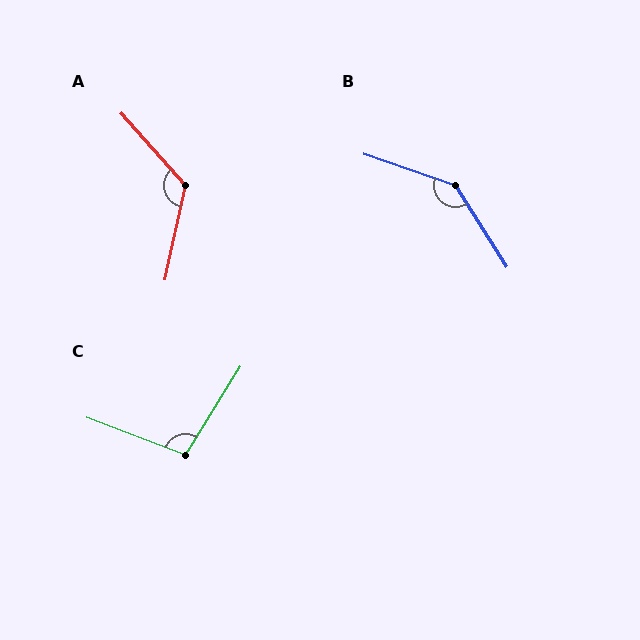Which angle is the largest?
B, at approximately 142 degrees.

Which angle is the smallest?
C, at approximately 101 degrees.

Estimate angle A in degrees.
Approximately 126 degrees.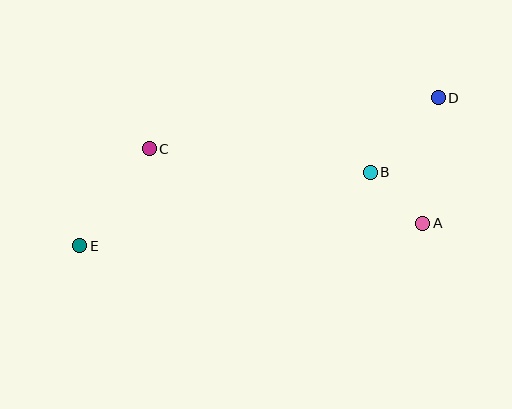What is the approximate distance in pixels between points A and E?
The distance between A and E is approximately 344 pixels.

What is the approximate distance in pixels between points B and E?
The distance between B and E is approximately 300 pixels.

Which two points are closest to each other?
Points A and B are closest to each other.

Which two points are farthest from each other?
Points D and E are farthest from each other.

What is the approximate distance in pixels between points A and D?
The distance between A and D is approximately 126 pixels.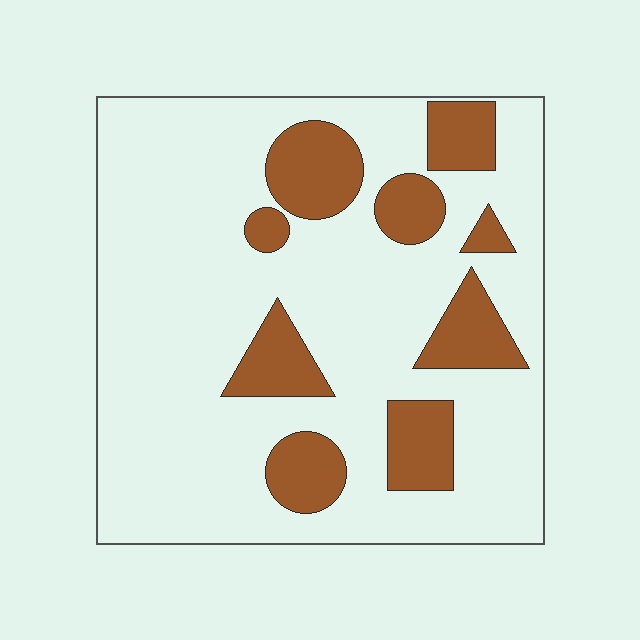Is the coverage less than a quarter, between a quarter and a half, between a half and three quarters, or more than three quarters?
Less than a quarter.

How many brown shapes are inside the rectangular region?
9.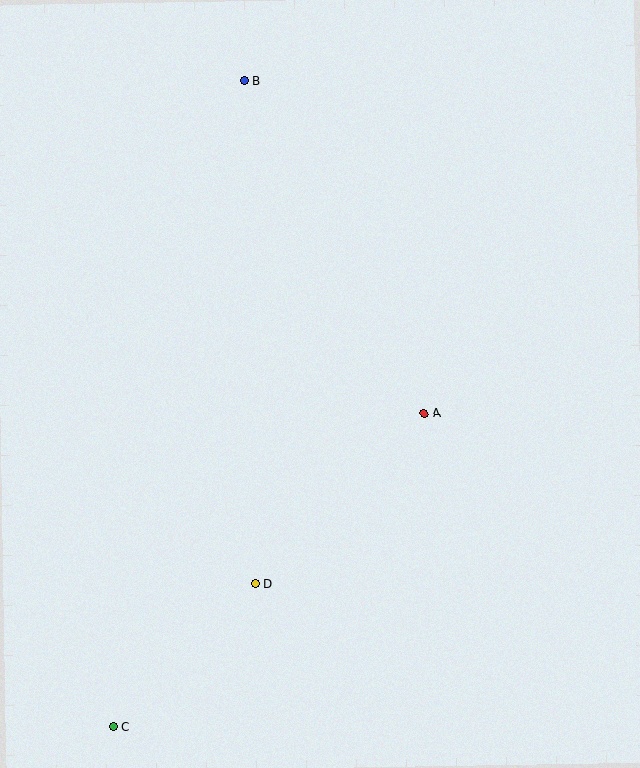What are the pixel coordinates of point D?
Point D is at (255, 584).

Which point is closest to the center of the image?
Point A at (424, 413) is closest to the center.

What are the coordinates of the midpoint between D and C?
The midpoint between D and C is at (184, 656).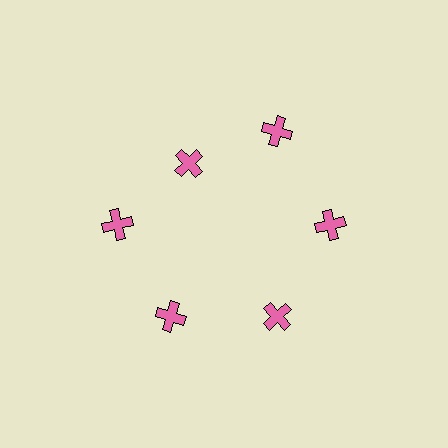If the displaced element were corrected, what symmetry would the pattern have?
It would have 6-fold rotational symmetry — the pattern would map onto itself every 60 degrees.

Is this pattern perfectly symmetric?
No. The 6 pink crosses are arranged in a ring, but one element near the 11 o'clock position is pulled inward toward the center, breaking the 6-fold rotational symmetry.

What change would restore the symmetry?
The symmetry would be restored by moving it outward, back onto the ring so that all 6 crosses sit at equal angles and equal distance from the center.